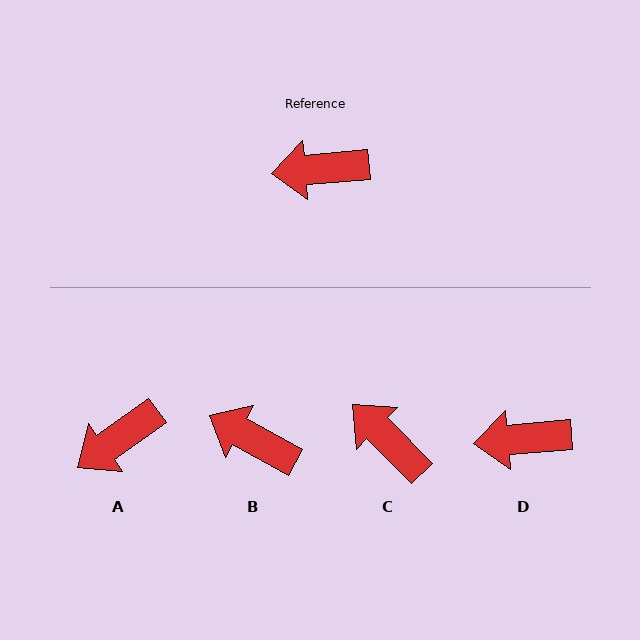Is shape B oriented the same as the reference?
No, it is off by about 33 degrees.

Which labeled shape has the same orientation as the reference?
D.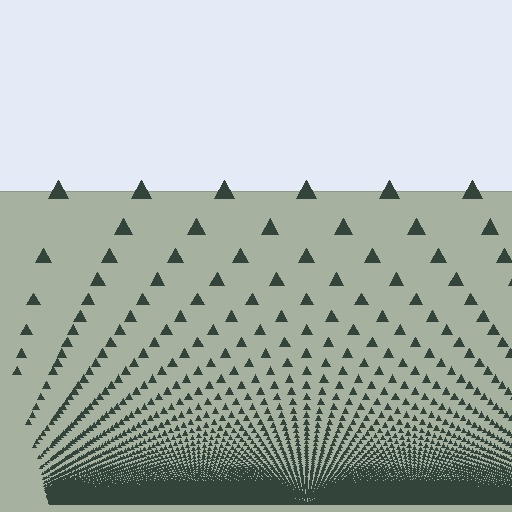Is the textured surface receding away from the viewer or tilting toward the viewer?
The surface appears to tilt toward the viewer. Texture elements get larger and sparser toward the top.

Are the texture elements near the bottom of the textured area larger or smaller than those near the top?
Smaller. The gradient is inverted — elements near the bottom are smaller and denser.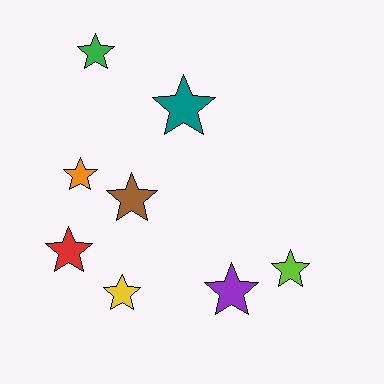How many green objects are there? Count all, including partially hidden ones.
There is 1 green object.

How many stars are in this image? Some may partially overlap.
There are 8 stars.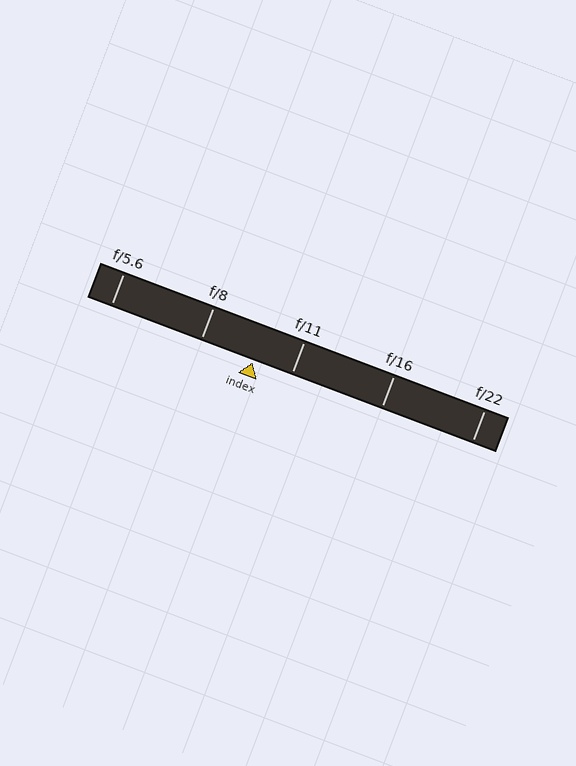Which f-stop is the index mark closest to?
The index mark is closest to f/11.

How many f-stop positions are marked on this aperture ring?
There are 5 f-stop positions marked.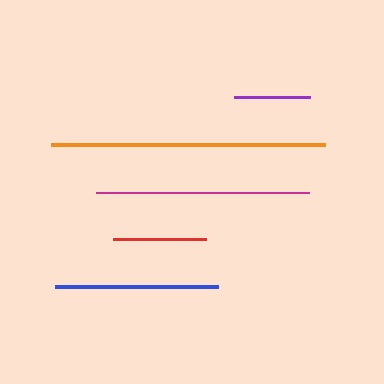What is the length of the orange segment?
The orange segment is approximately 274 pixels long.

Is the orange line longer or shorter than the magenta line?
The orange line is longer than the magenta line.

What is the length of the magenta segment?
The magenta segment is approximately 213 pixels long.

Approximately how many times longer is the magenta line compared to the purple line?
The magenta line is approximately 2.8 times the length of the purple line.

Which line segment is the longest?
The orange line is the longest at approximately 274 pixels.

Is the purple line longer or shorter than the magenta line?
The magenta line is longer than the purple line.